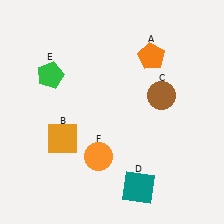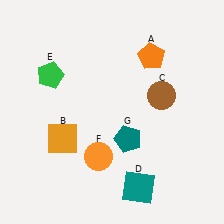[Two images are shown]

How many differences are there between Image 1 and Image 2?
There is 1 difference between the two images.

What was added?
A teal pentagon (G) was added in Image 2.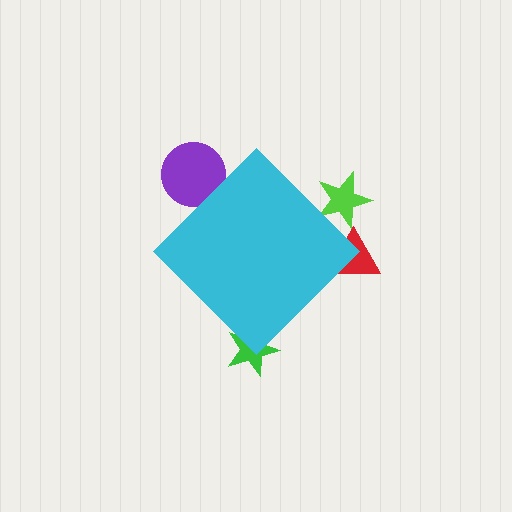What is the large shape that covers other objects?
A cyan diamond.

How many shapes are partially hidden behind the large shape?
4 shapes are partially hidden.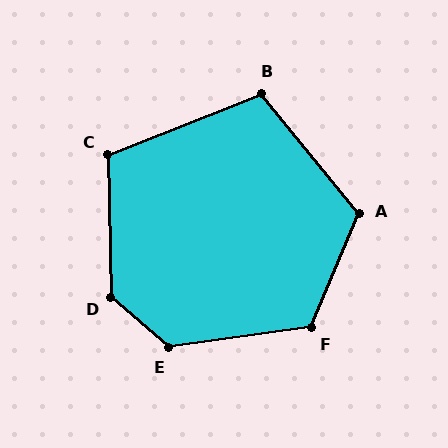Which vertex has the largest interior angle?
D, at approximately 132 degrees.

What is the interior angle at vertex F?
Approximately 121 degrees (obtuse).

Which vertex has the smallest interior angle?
B, at approximately 108 degrees.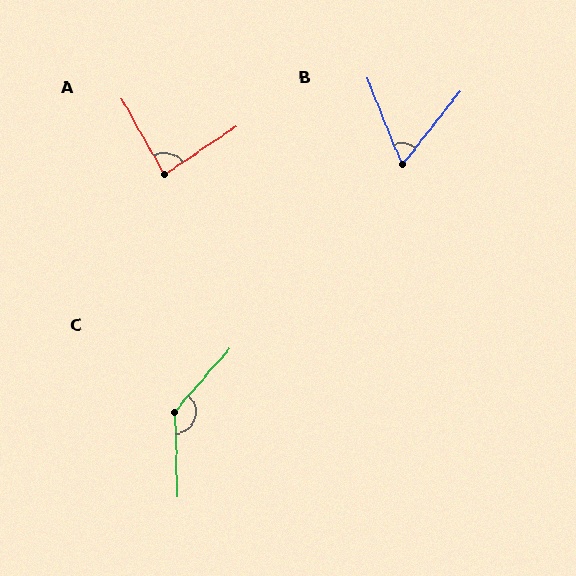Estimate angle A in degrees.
Approximately 86 degrees.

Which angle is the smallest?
B, at approximately 60 degrees.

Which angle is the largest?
C, at approximately 137 degrees.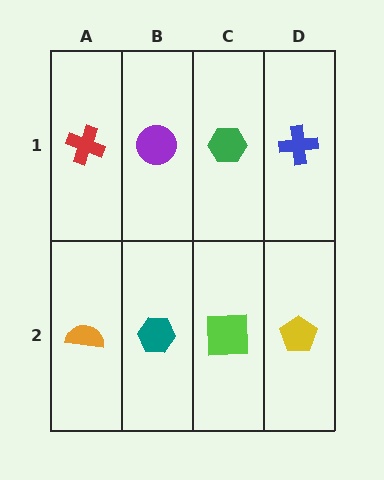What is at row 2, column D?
A yellow pentagon.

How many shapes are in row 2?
4 shapes.